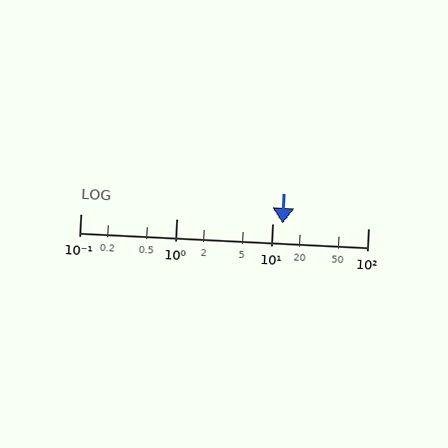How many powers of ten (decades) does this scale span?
The scale spans 3 decades, from 0.1 to 100.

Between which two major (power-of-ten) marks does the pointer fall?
The pointer is between 10 and 100.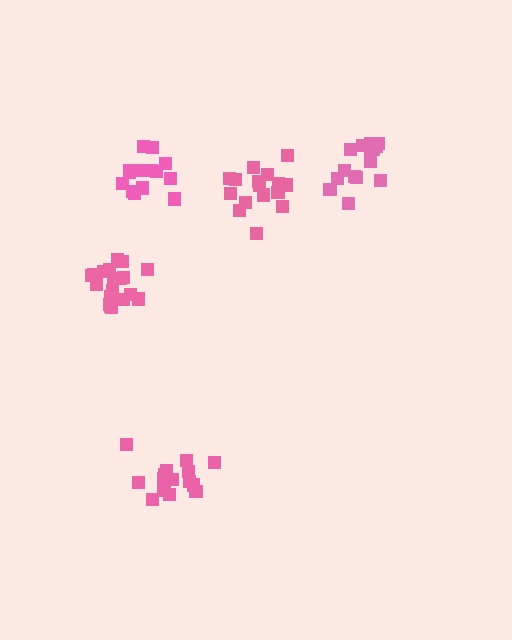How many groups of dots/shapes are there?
There are 5 groups.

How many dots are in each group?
Group 1: 16 dots, Group 2: 16 dots, Group 3: 16 dots, Group 4: 20 dots, Group 5: 14 dots (82 total).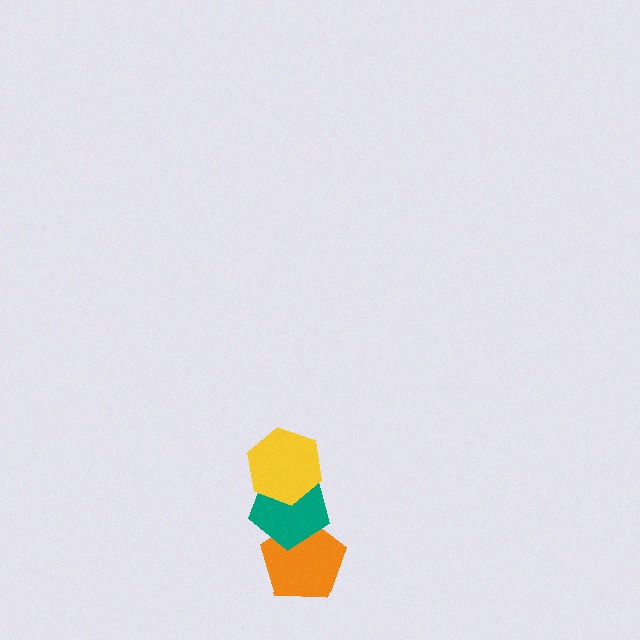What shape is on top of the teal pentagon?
The yellow hexagon is on top of the teal pentagon.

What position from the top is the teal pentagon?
The teal pentagon is 2nd from the top.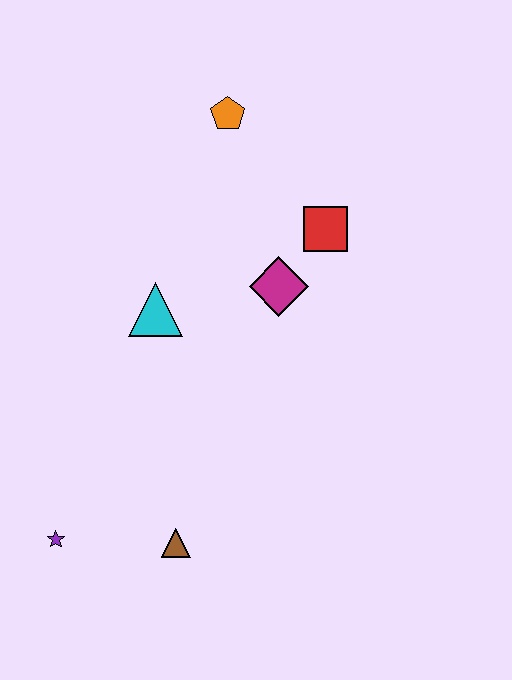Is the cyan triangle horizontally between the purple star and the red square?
Yes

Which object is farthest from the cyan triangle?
The purple star is farthest from the cyan triangle.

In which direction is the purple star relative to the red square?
The purple star is below the red square.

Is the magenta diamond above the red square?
No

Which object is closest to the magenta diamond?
The red square is closest to the magenta diamond.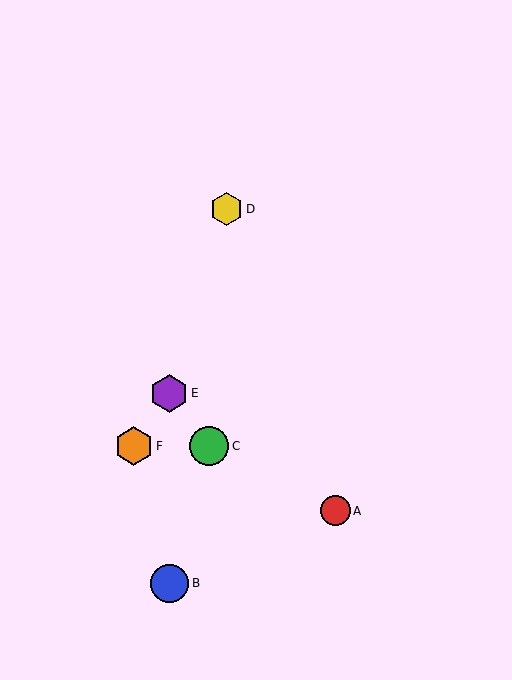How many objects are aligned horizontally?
2 objects (C, F) are aligned horizontally.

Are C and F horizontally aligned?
Yes, both are at y≈446.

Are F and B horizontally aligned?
No, F is at y≈446 and B is at y≈583.